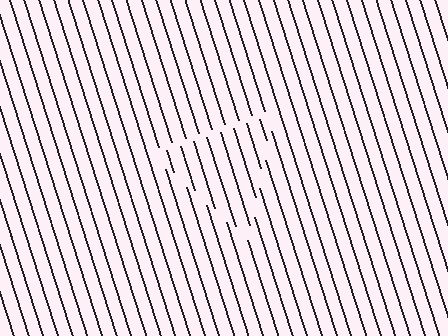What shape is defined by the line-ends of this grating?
An illusory triangle. The interior of the shape contains the same grating, shifted by half a period — the contour is defined by the phase discontinuity where line-ends from the inner and outer gratings abut.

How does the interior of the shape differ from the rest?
The interior of the shape contains the same grating, shifted by half a period — the contour is defined by the phase discontinuity where line-ends from the inner and outer gratings abut.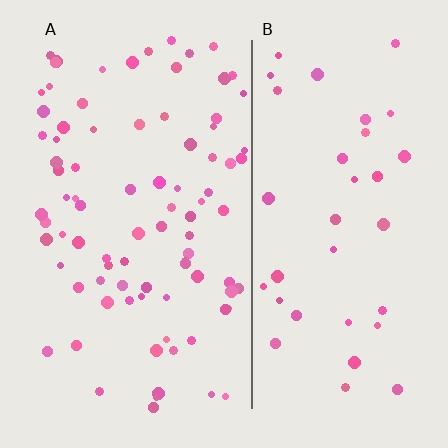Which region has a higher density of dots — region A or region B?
A (the left).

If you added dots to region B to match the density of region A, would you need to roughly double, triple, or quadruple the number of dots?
Approximately double.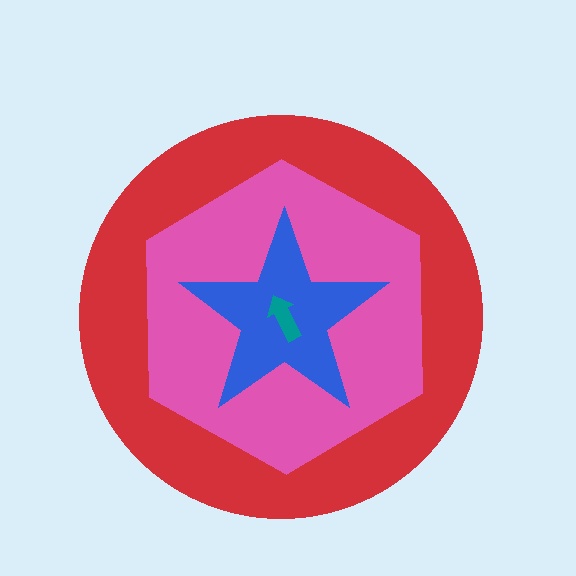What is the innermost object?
The teal arrow.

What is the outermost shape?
The red circle.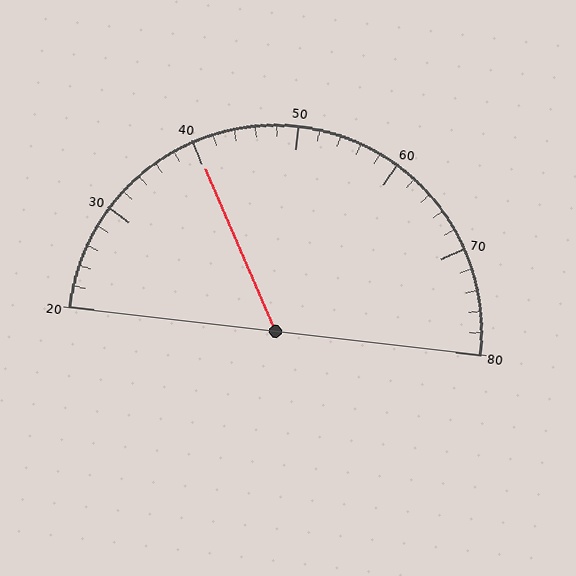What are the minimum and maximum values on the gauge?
The gauge ranges from 20 to 80.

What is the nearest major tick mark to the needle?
The nearest major tick mark is 40.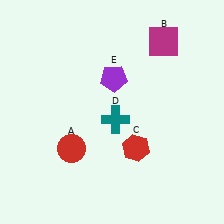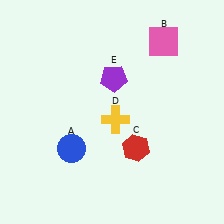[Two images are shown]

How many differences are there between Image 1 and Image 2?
There are 3 differences between the two images.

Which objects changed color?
A changed from red to blue. B changed from magenta to pink. D changed from teal to yellow.